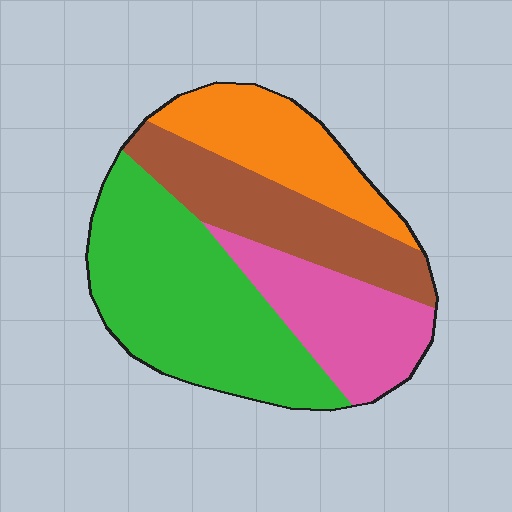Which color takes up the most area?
Green, at roughly 40%.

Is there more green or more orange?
Green.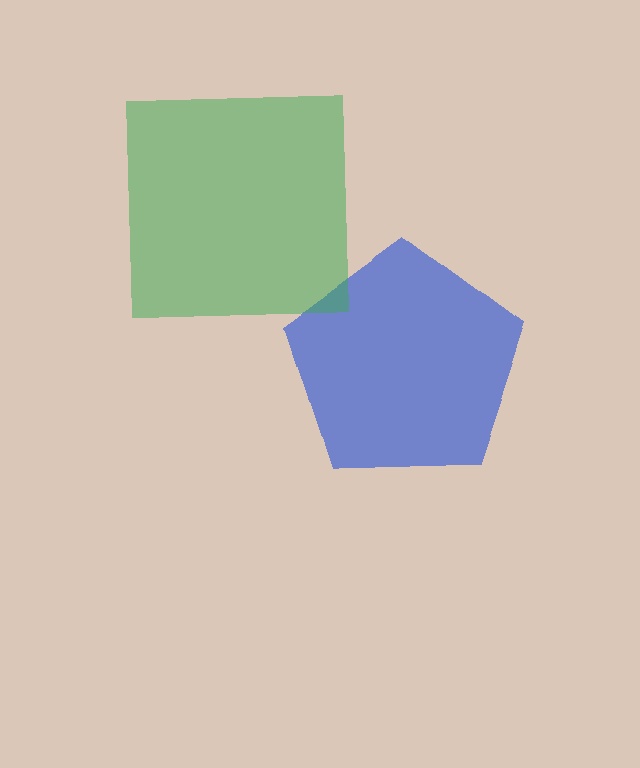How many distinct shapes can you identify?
There are 2 distinct shapes: a blue pentagon, a green square.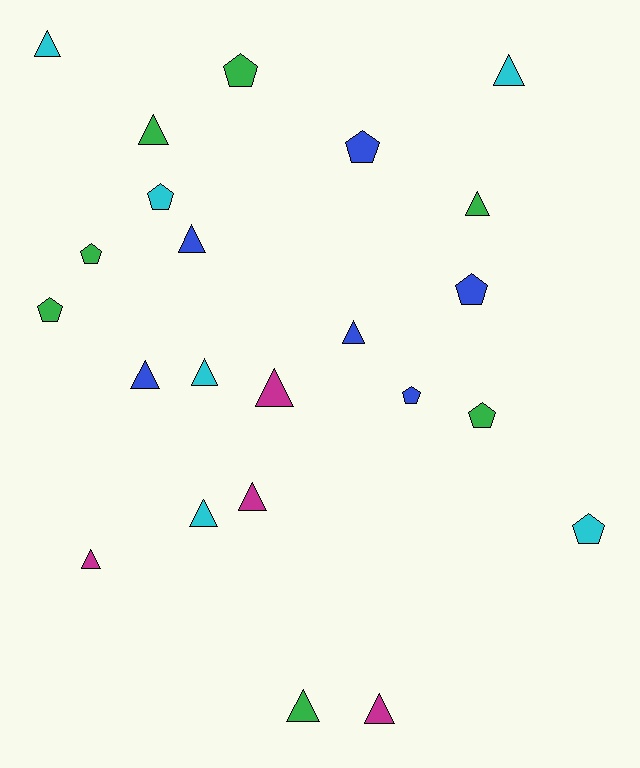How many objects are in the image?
There are 23 objects.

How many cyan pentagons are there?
There are 2 cyan pentagons.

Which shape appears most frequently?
Triangle, with 14 objects.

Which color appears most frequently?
Green, with 7 objects.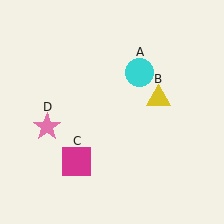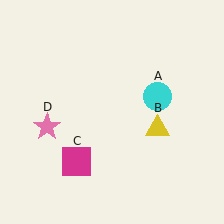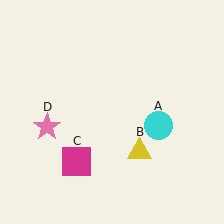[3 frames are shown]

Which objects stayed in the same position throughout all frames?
Magenta square (object C) and pink star (object D) remained stationary.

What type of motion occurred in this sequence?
The cyan circle (object A), yellow triangle (object B) rotated clockwise around the center of the scene.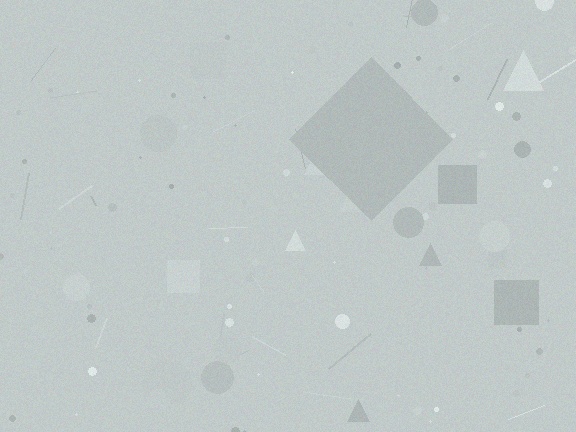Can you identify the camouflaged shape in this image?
The camouflaged shape is a diamond.